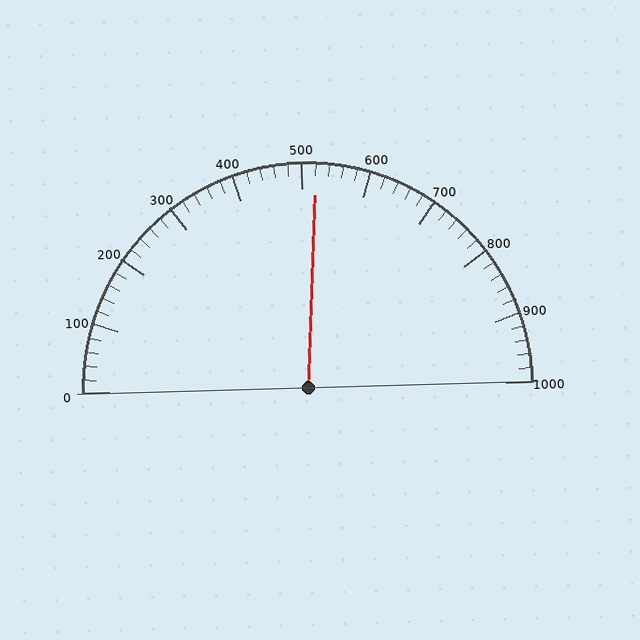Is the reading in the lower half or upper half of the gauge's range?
The reading is in the upper half of the range (0 to 1000).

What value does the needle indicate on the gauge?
The needle indicates approximately 520.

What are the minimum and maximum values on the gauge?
The gauge ranges from 0 to 1000.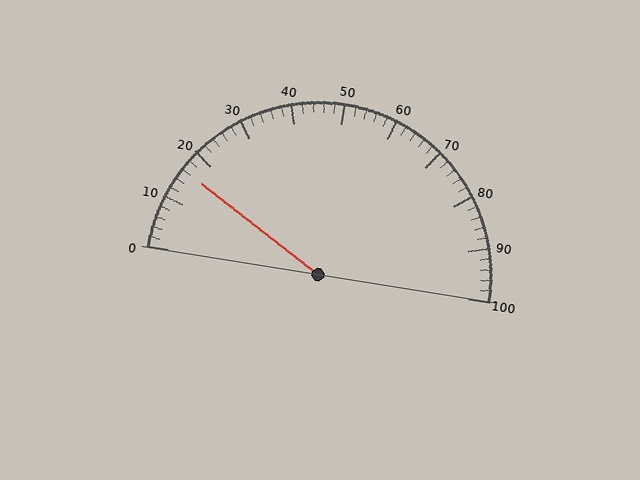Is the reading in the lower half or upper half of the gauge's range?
The reading is in the lower half of the range (0 to 100).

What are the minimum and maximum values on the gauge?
The gauge ranges from 0 to 100.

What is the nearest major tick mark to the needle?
The nearest major tick mark is 20.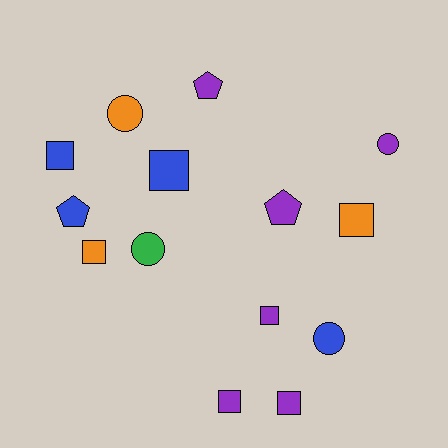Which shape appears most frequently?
Square, with 7 objects.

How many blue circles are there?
There is 1 blue circle.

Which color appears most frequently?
Purple, with 6 objects.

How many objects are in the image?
There are 14 objects.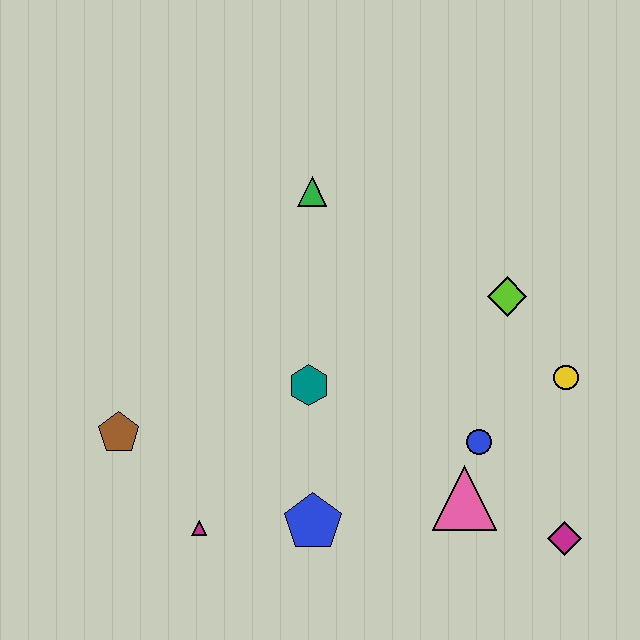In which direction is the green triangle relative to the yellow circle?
The green triangle is to the left of the yellow circle.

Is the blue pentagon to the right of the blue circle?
No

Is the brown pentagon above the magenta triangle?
Yes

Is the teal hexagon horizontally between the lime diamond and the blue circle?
No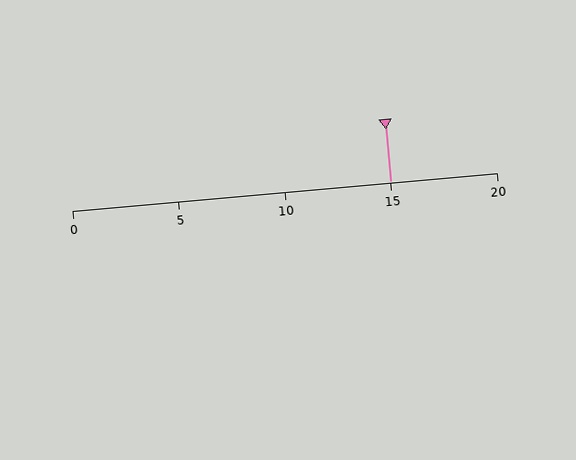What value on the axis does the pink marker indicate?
The marker indicates approximately 15.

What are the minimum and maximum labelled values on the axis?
The axis runs from 0 to 20.